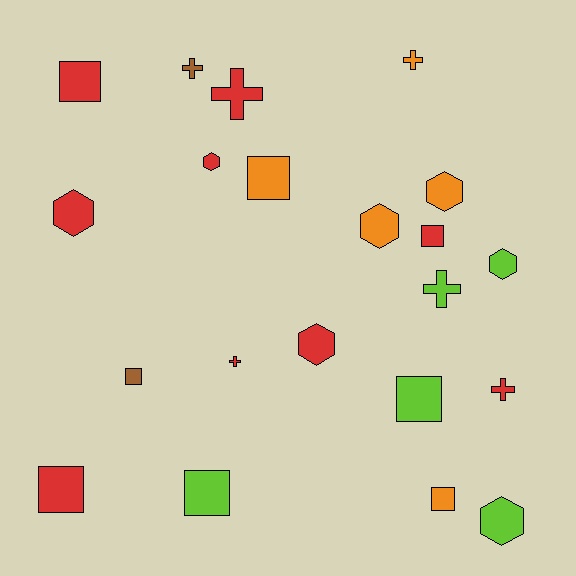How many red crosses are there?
There are 3 red crosses.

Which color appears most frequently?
Red, with 9 objects.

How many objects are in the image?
There are 21 objects.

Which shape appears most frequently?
Square, with 8 objects.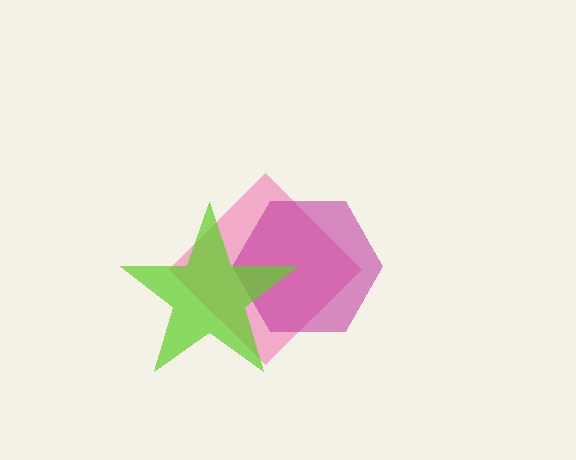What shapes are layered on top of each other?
The layered shapes are: a pink diamond, a magenta hexagon, a lime star.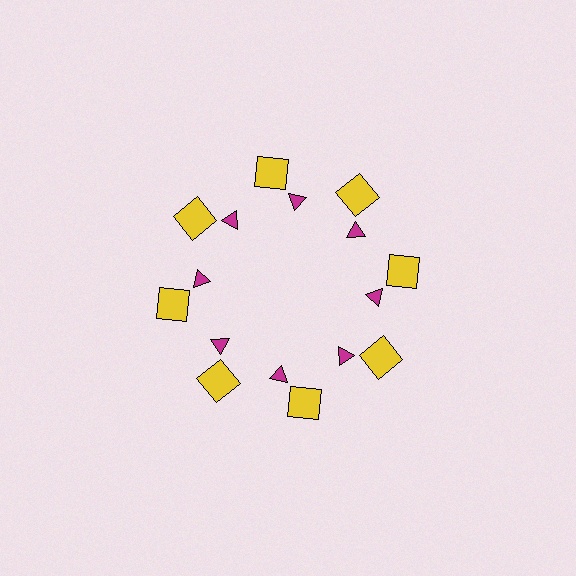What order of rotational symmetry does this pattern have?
This pattern has 8-fold rotational symmetry.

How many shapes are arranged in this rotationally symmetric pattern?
There are 16 shapes, arranged in 8 groups of 2.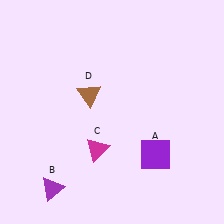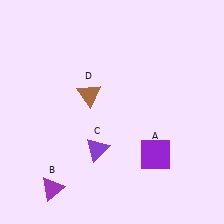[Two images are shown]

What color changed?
The triangle (C) changed from magenta in Image 1 to purple in Image 2.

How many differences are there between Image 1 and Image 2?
There is 1 difference between the two images.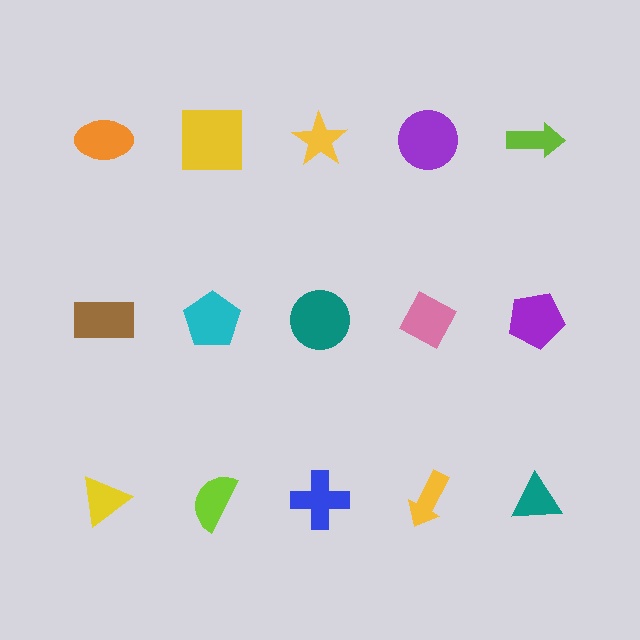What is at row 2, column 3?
A teal circle.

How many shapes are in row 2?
5 shapes.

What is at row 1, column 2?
A yellow square.